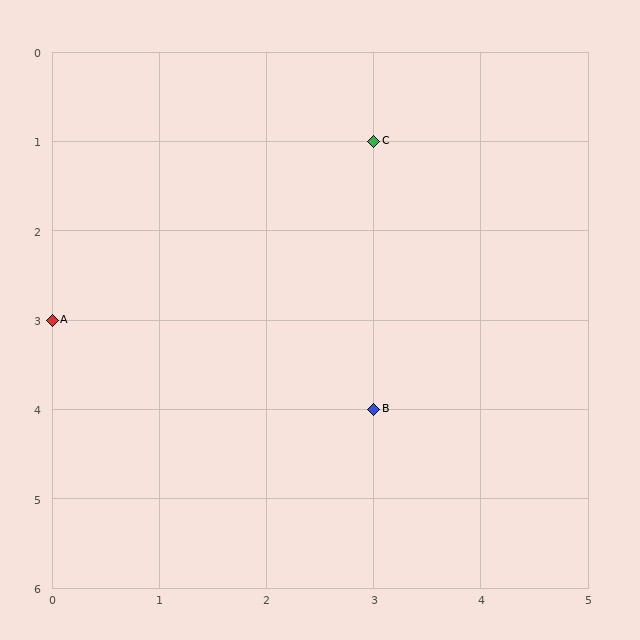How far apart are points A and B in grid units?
Points A and B are 3 columns and 1 row apart (about 3.2 grid units diagonally).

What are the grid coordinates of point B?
Point B is at grid coordinates (3, 4).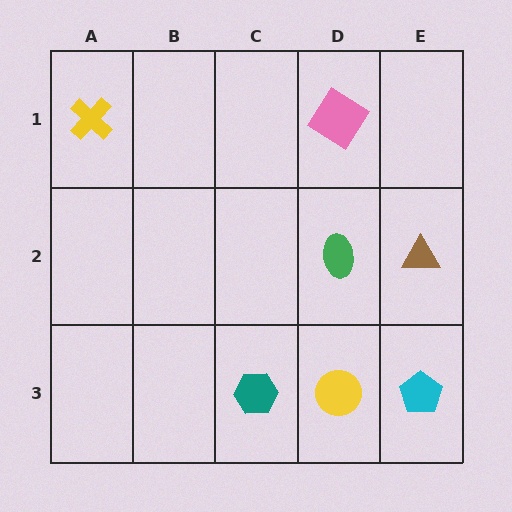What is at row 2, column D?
A green ellipse.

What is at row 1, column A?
A yellow cross.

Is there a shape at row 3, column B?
No, that cell is empty.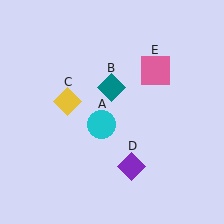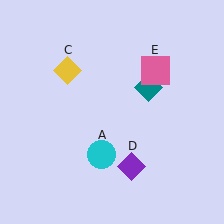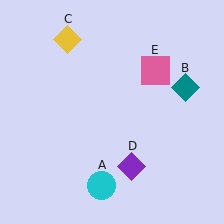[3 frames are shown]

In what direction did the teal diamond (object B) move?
The teal diamond (object B) moved right.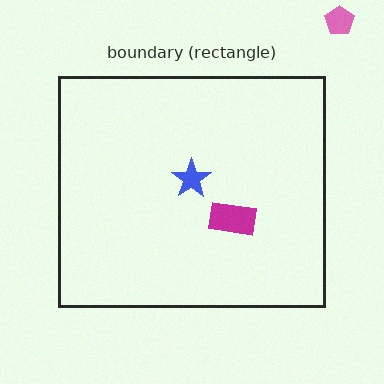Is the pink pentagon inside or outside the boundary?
Outside.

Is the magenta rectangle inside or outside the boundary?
Inside.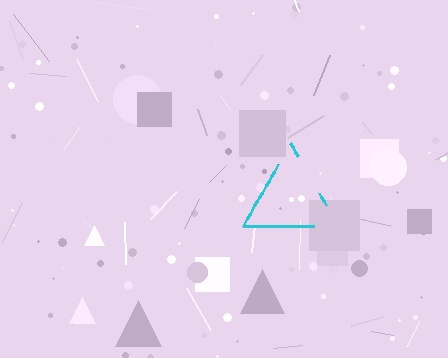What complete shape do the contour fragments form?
The contour fragments form a triangle.